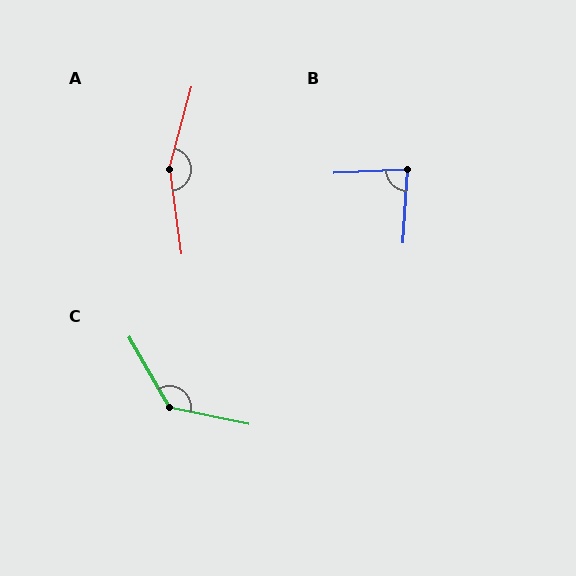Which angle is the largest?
A, at approximately 157 degrees.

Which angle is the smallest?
B, at approximately 84 degrees.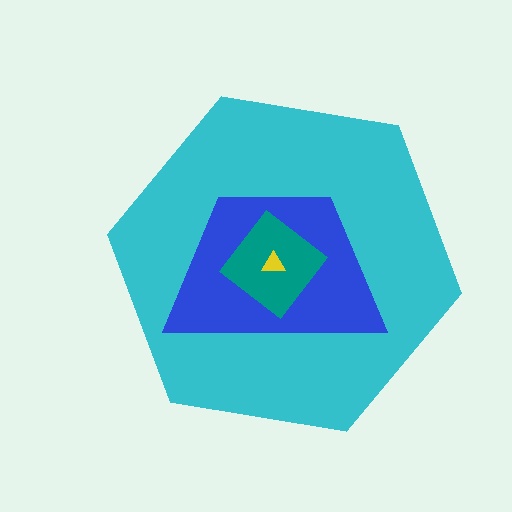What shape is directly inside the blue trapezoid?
The teal diamond.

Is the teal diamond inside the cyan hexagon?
Yes.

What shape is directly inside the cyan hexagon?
The blue trapezoid.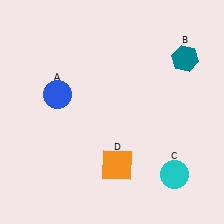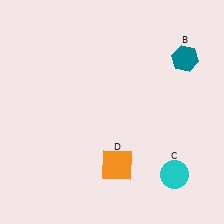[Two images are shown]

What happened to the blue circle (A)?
The blue circle (A) was removed in Image 2. It was in the top-left area of Image 1.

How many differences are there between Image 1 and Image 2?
There is 1 difference between the two images.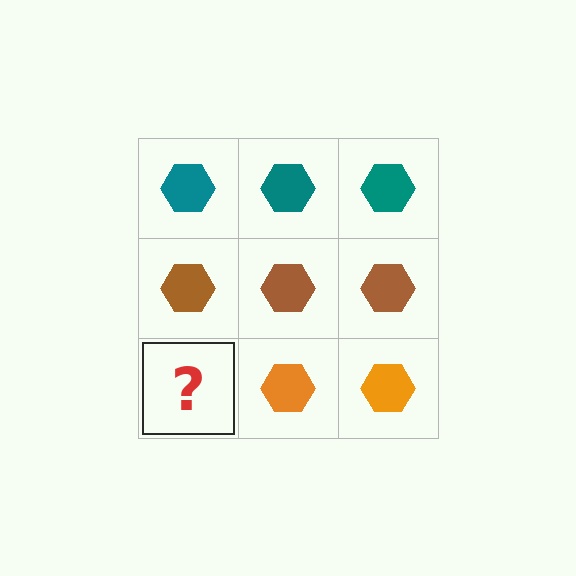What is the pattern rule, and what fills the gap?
The rule is that each row has a consistent color. The gap should be filled with an orange hexagon.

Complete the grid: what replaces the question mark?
The question mark should be replaced with an orange hexagon.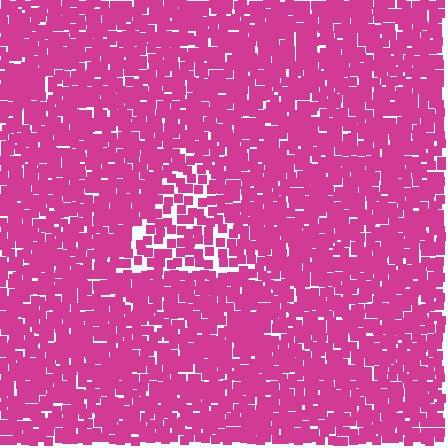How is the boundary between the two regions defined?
The boundary is defined by a change in element density (approximately 1.7x ratio). All elements are the same color, size, and shape.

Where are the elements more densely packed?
The elements are more densely packed outside the triangle boundary.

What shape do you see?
I see a triangle.